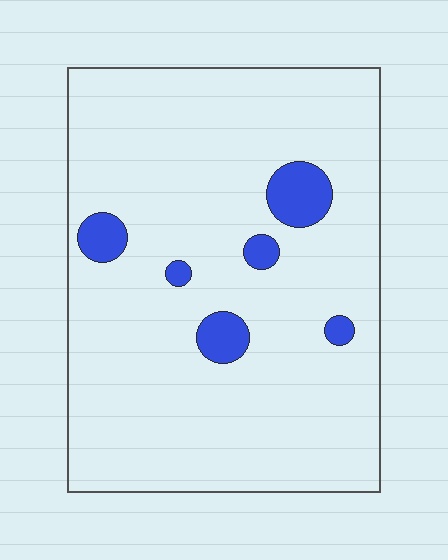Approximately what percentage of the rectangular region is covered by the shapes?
Approximately 10%.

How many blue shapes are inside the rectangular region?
6.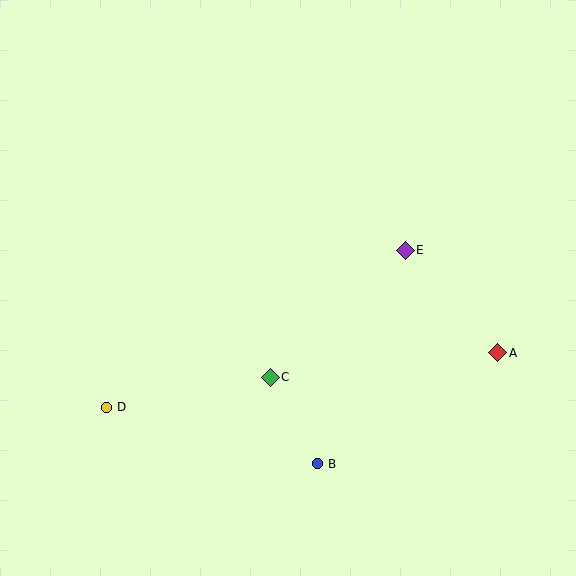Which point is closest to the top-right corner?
Point E is closest to the top-right corner.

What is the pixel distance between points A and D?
The distance between A and D is 396 pixels.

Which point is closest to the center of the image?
Point C at (270, 377) is closest to the center.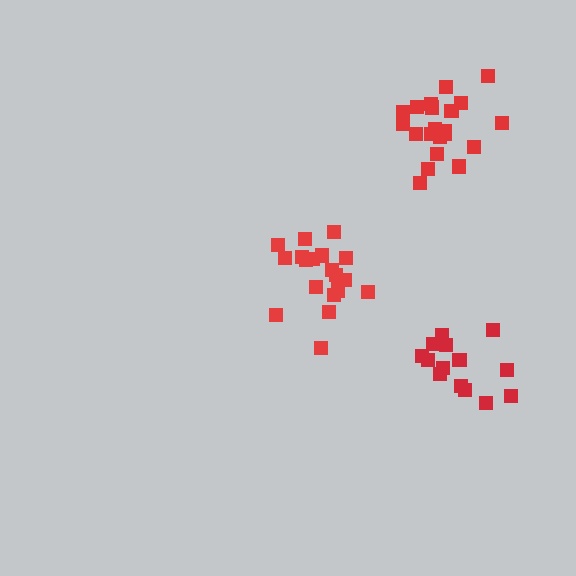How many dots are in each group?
Group 1: 20 dots, Group 2: 15 dots, Group 3: 21 dots (56 total).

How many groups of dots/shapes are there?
There are 3 groups.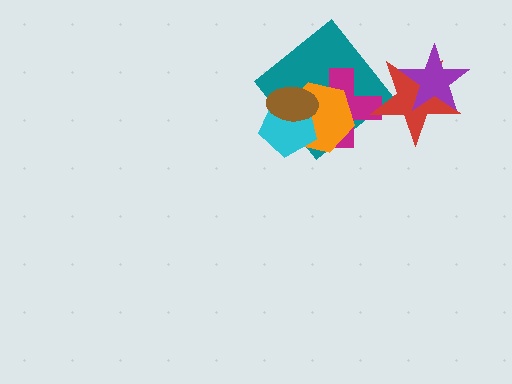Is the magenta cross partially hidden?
Yes, it is partially covered by another shape.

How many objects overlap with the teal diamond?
4 objects overlap with the teal diamond.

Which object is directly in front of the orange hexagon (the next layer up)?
The cyan pentagon is directly in front of the orange hexagon.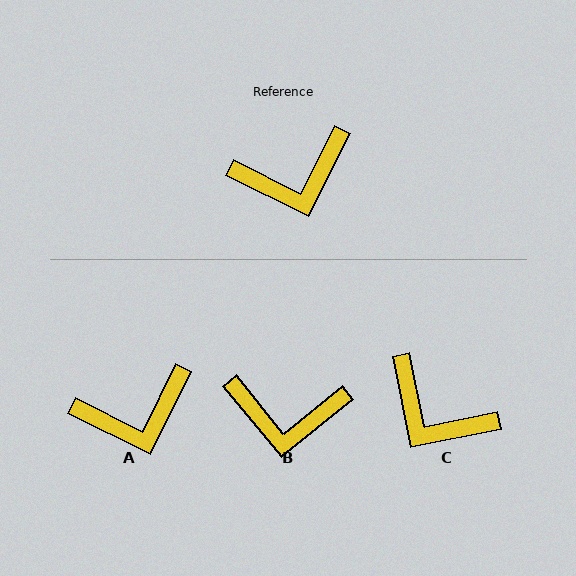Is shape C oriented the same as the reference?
No, it is off by about 52 degrees.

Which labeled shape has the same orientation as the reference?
A.